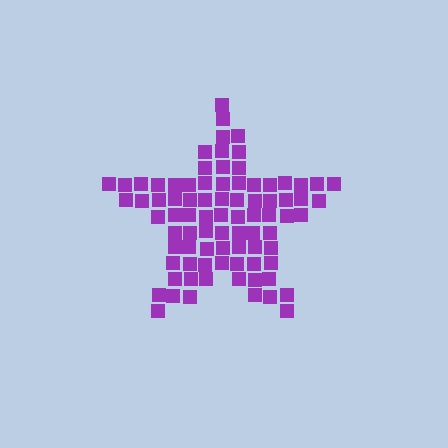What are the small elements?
The small elements are squares.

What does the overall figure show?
The overall figure shows a star.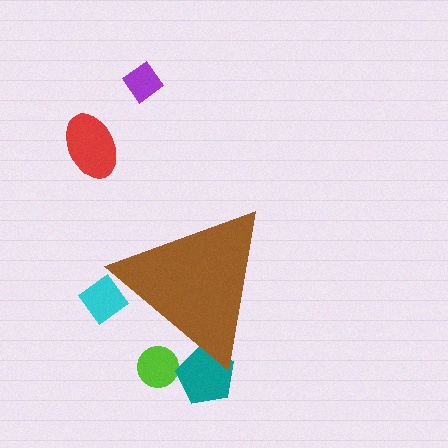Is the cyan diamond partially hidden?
Yes, the cyan diamond is partially hidden behind the brown triangle.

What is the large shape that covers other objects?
A brown triangle.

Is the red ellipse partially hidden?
No, the red ellipse is fully visible.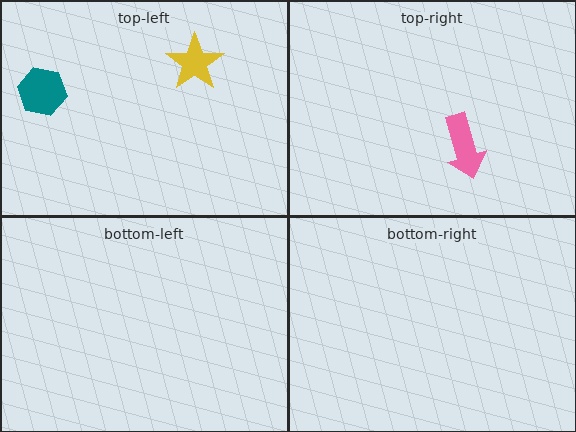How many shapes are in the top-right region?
1.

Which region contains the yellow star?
The top-left region.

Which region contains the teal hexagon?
The top-left region.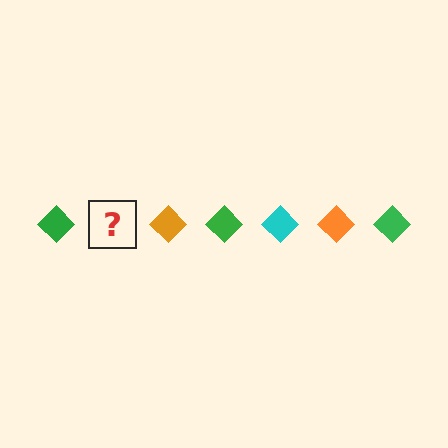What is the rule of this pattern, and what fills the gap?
The rule is that the pattern cycles through green, cyan, orange diamonds. The gap should be filled with a cyan diamond.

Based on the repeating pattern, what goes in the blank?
The blank should be a cyan diamond.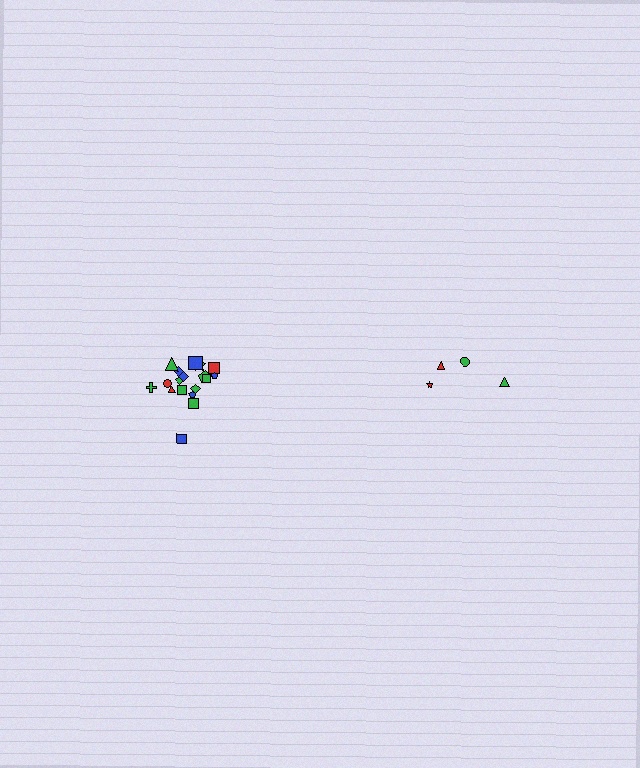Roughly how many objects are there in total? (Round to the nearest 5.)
Roughly 20 objects in total.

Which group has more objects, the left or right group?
The left group.